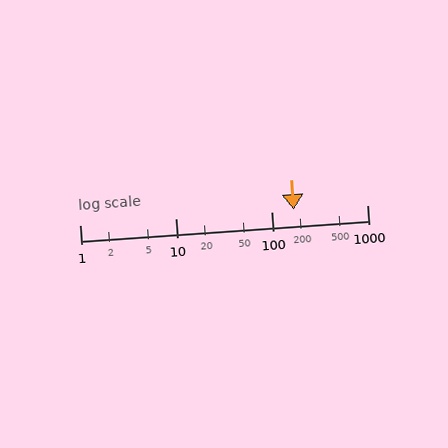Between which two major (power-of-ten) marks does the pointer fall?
The pointer is between 100 and 1000.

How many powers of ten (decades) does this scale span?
The scale spans 3 decades, from 1 to 1000.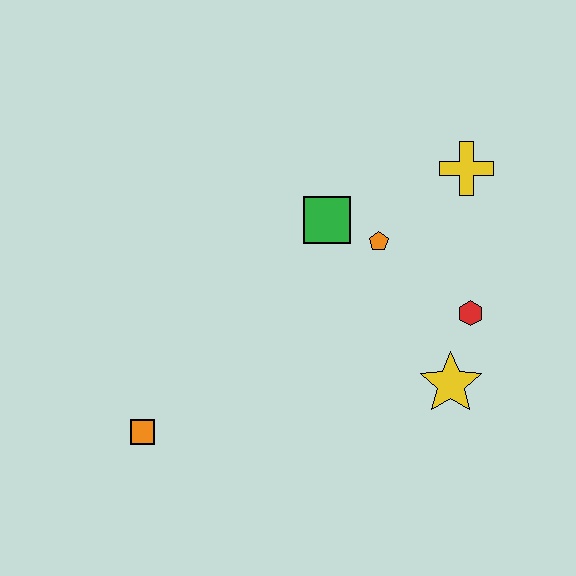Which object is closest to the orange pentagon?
The green square is closest to the orange pentagon.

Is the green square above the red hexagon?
Yes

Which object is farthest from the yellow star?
The orange square is farthest from the yellow star.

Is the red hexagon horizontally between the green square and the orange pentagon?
No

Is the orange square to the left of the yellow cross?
Yes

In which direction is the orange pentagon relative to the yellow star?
The orange pentagon is above the yellow star.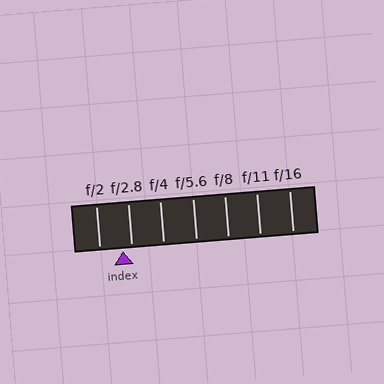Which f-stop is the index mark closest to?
The index mark is closest to f/2.8.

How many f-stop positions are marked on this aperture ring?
There are 7 f-stop positions marked.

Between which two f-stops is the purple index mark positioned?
The index mark is between f/2 and f/2.8.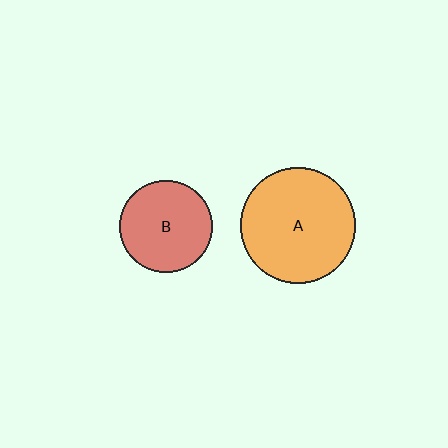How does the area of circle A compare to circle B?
Approximately 1.6 times.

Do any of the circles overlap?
No, none of the circles overlap.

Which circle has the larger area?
Circle A (orange).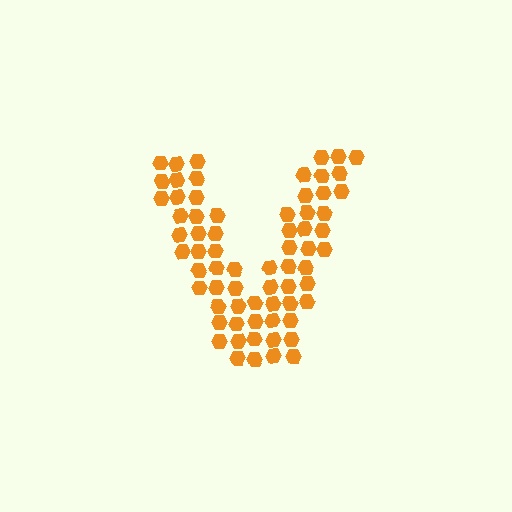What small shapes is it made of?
It is made of small hexagons.